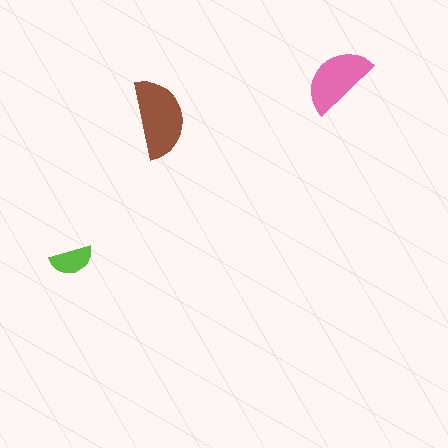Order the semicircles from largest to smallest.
the brown one, the pink one, the lime one.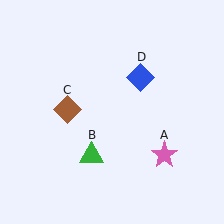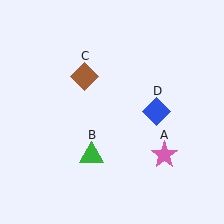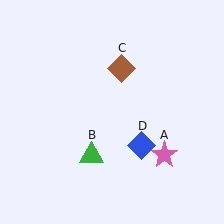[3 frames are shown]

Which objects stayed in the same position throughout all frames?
Pink star (object A) and green triangle (object B) remained stationary.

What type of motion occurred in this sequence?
The brown diamond (object C), blue diamond (object D) rotated clockwise around the center of the scene.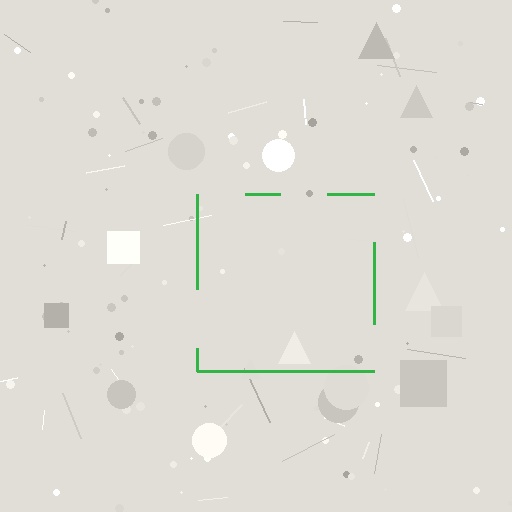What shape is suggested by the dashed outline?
The dashed outline suggests a square.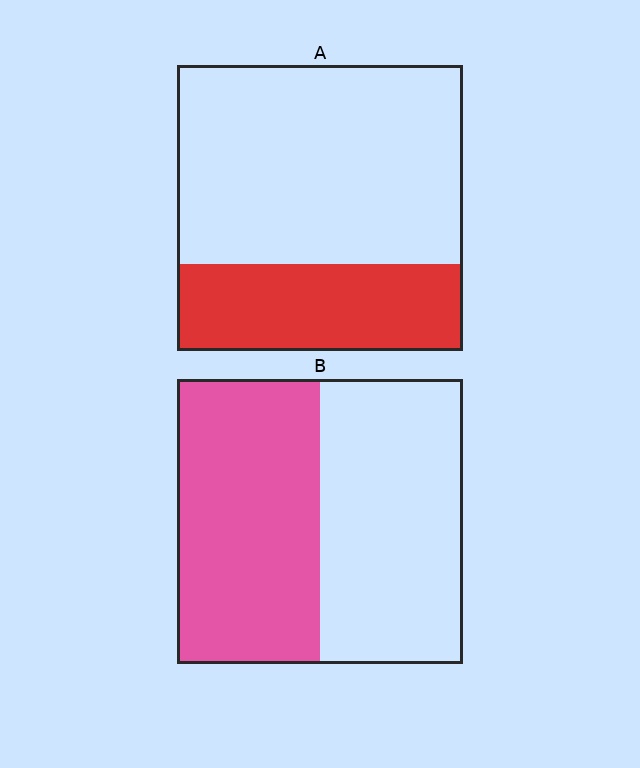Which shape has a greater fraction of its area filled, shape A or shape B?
Shape B.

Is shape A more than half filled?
No.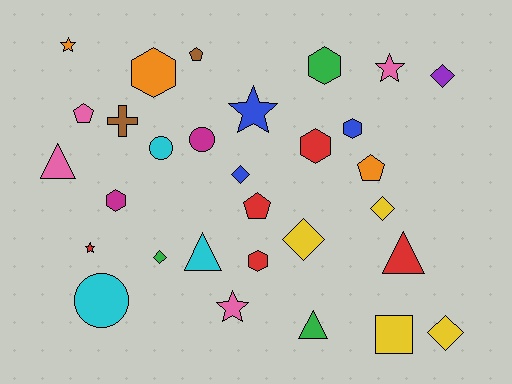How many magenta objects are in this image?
There are 2 magenta objects.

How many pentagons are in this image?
There are 4 pentagons.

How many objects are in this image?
There are 30 objects.